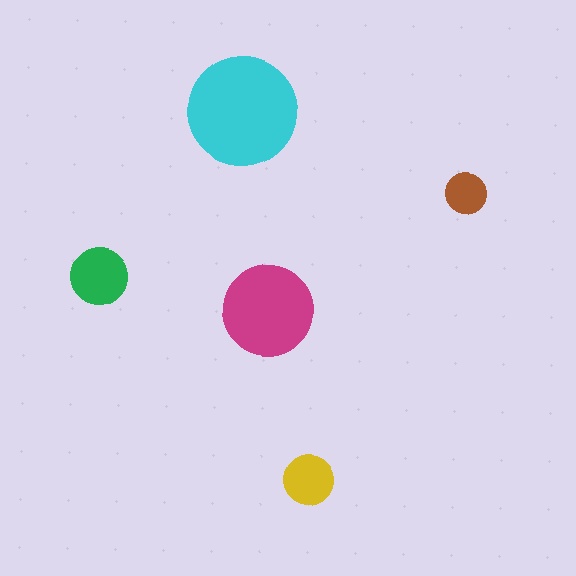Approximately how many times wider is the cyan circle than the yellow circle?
About 2 times wider.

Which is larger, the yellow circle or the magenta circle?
The magenta one.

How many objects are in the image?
There are 5 objects in the image.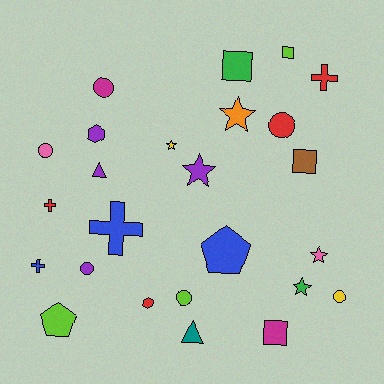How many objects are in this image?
There are 25 objects.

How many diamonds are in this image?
There are no diamonds.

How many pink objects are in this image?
There are 2 pink objects.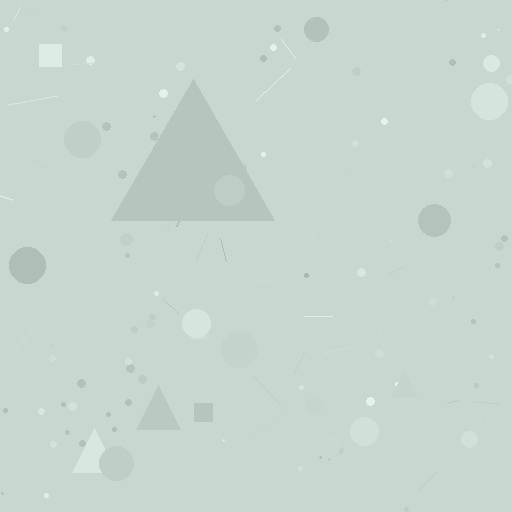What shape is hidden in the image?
A triangle is hidden in the image.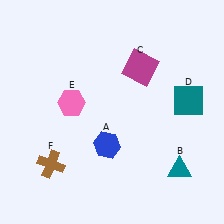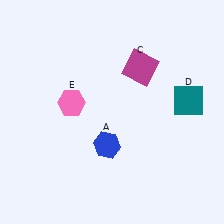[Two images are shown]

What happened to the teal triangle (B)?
The teal triangle (B) was removed in Image 2. It was in the bottom-right area of Image 1.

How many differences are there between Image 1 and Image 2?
There are 2 differences between the two images.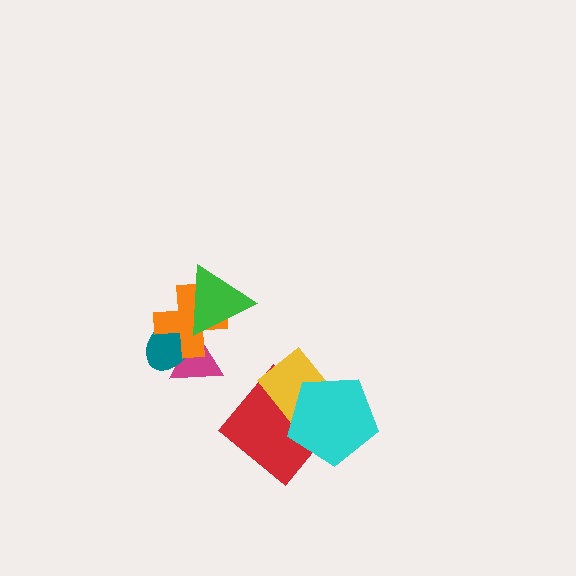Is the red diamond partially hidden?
Yes, it is partially covered by another shape.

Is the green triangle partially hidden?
No, no other shape covers it.